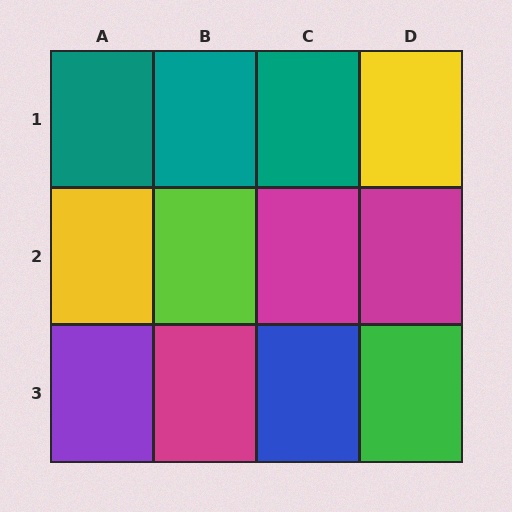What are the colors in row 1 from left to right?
Teal, teal, teal, yellow.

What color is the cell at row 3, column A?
Purple.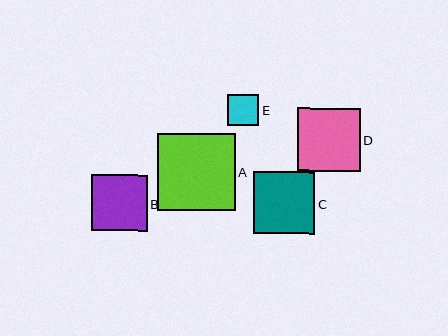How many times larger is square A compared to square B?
Square A is approximately 1.4 times the size of square B.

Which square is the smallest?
Square E is the smallest with a size of approximately 31 pixels.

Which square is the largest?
Square A is the largest with a size of approximately 77 pixels.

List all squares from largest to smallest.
From largest to smallest: A, D, C, B, E.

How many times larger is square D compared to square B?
Square D is approximately 1.1 times the size of square B.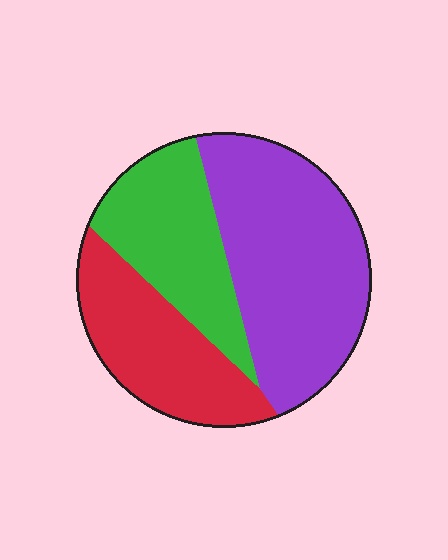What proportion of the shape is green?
Green takes up about one quarter (1/4) of the shape.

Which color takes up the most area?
Purple, at roughly 45%.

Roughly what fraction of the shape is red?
Red takes up about one quarter (1/4) of the shape.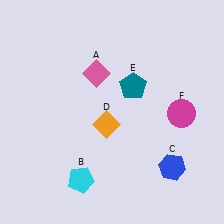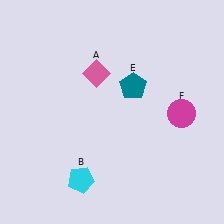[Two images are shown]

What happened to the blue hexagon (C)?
The blue hexagon (C) was removed in Image 2. It was in the bottom-right area of Image 1.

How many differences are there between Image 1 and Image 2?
There are 2 differences between the two images.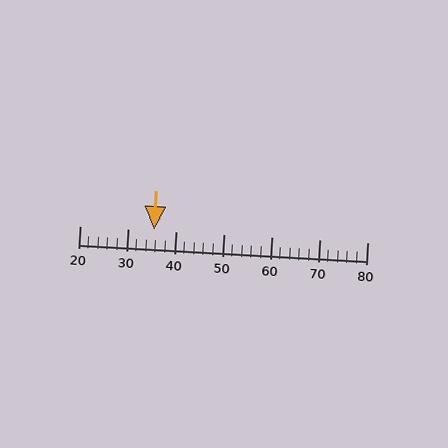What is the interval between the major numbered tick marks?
The major tick marks are spaced 10 units apart.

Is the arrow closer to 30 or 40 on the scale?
The arrow is closer to 40.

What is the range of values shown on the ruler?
The ruler shows values from 20 to 80.